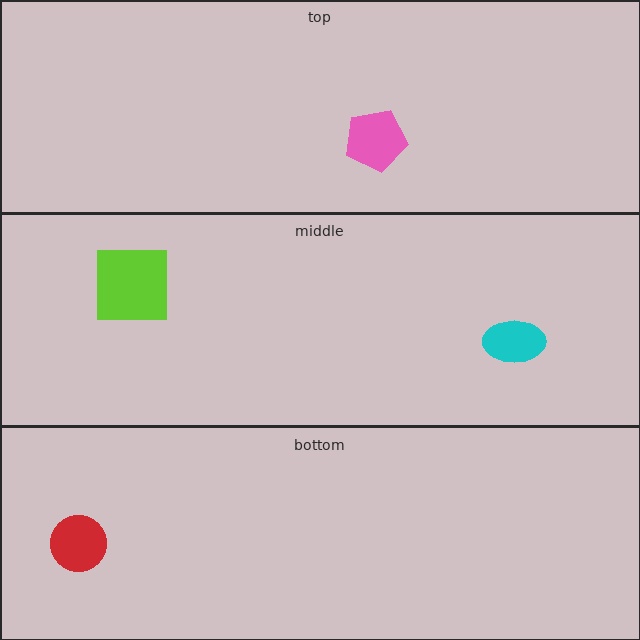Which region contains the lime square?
The middle region.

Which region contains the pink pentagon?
The top region.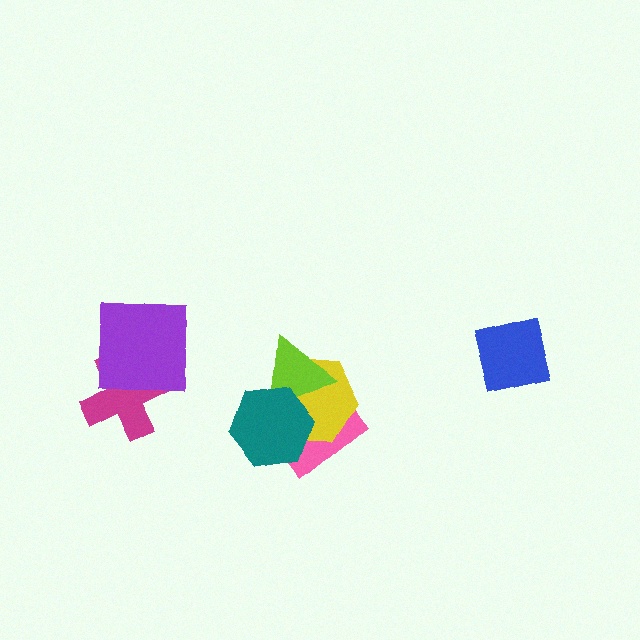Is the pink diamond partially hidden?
Yes, it is partially covered by another shape.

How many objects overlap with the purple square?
1 object overlaps with the purple square.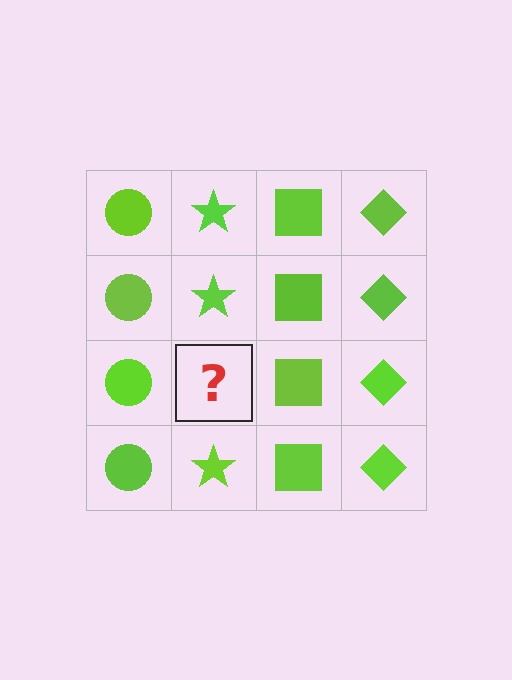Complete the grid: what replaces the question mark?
The question mark should be replaced with a lime star.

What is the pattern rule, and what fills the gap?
The rule is that each column has a consistent shape. The gap should be filled with a lime star.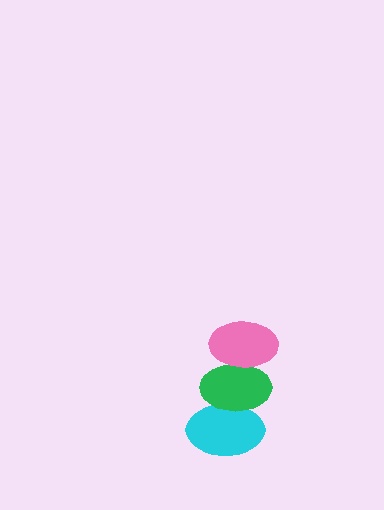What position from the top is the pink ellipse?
The pink ellipse is 1st from the top.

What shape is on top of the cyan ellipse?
The green ellipse is on top of the cyan ellipse.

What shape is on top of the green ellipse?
The pink ellipse is on top of the green ellipse.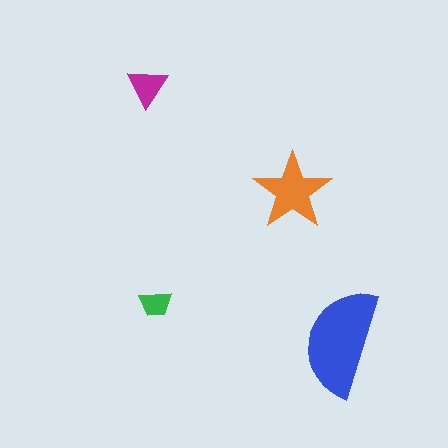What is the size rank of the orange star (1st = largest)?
2nd.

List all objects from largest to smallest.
The blue semicircle, the orange star, the magenta triangle, the green trapezoid.